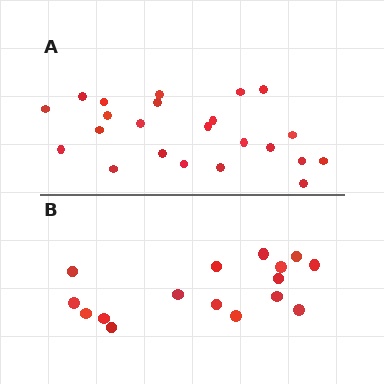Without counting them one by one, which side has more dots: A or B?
Region A (the top region) has more dots.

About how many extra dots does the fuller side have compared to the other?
Region A has roughly 8 or so more dots than region B.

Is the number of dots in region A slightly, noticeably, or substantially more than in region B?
Region A has noticeably more, but not dramatically so. The ratio is roughly 1.4 to 1.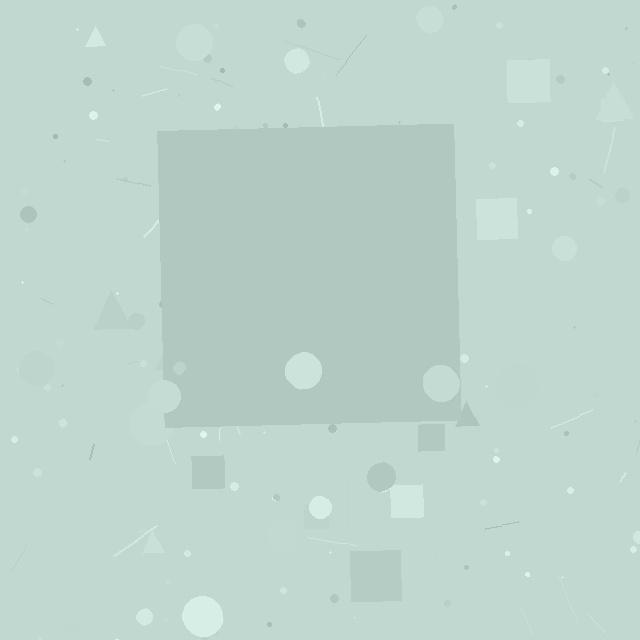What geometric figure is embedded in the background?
A square is embedded in the background.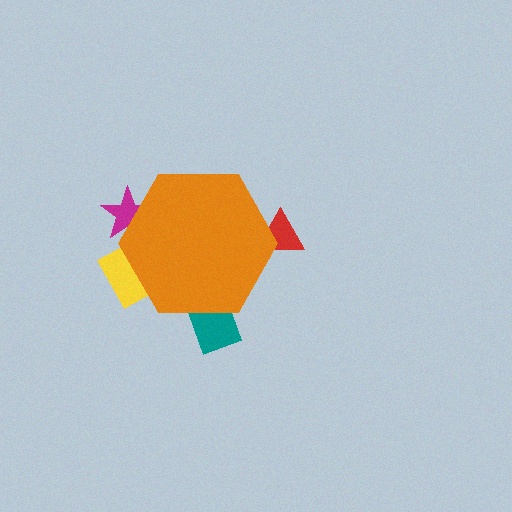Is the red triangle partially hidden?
Yes, the red triangle is partially hidden behind the orange hexagon.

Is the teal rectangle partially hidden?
Yes, the teal rectangle is partially hidden behind the orange hexagon.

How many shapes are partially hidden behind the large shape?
4 shapes are partially hidden.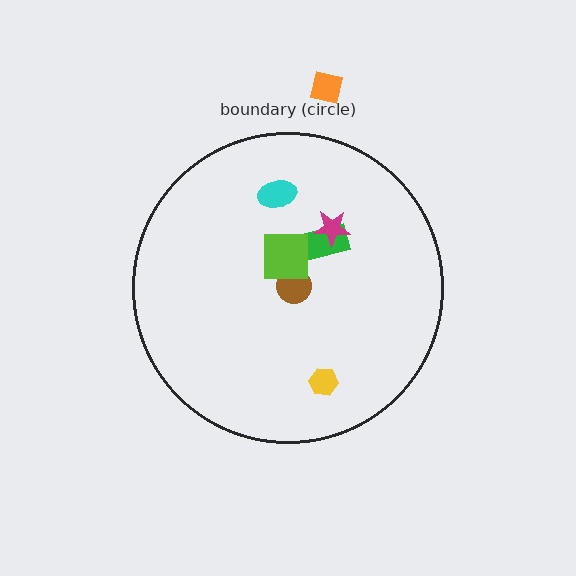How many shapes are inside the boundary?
6 inside, 1 outside.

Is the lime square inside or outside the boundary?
Inside.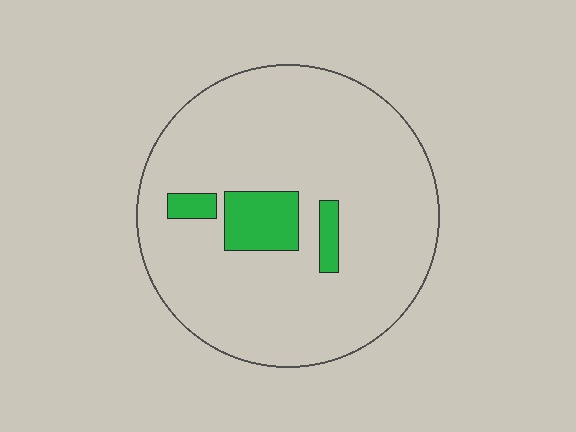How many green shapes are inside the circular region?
3.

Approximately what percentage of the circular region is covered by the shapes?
Approximately 10%.